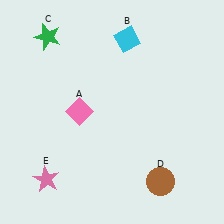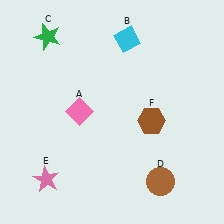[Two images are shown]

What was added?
A brown hexagon (F) was added in Image 2.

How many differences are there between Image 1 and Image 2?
There is 1 difference between the two images.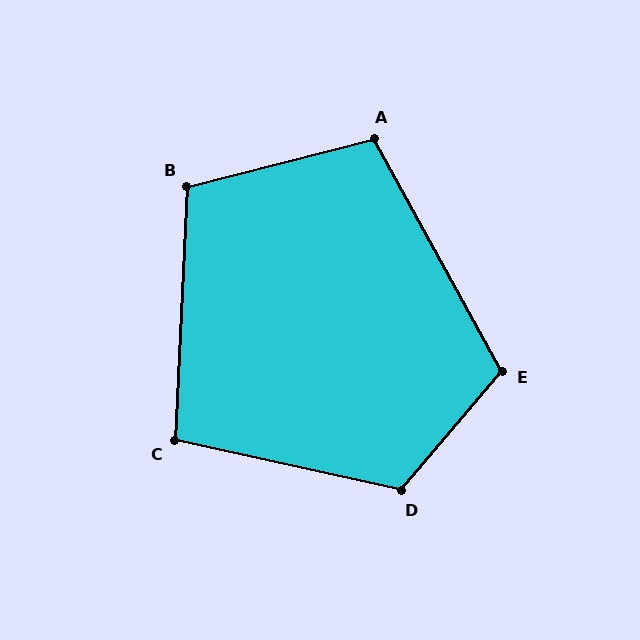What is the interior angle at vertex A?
Approximately 105 degrees (obtuse).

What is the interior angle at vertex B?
Approximately 107 degrees (obtuse).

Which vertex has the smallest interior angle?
C, at approximately 100 degrees.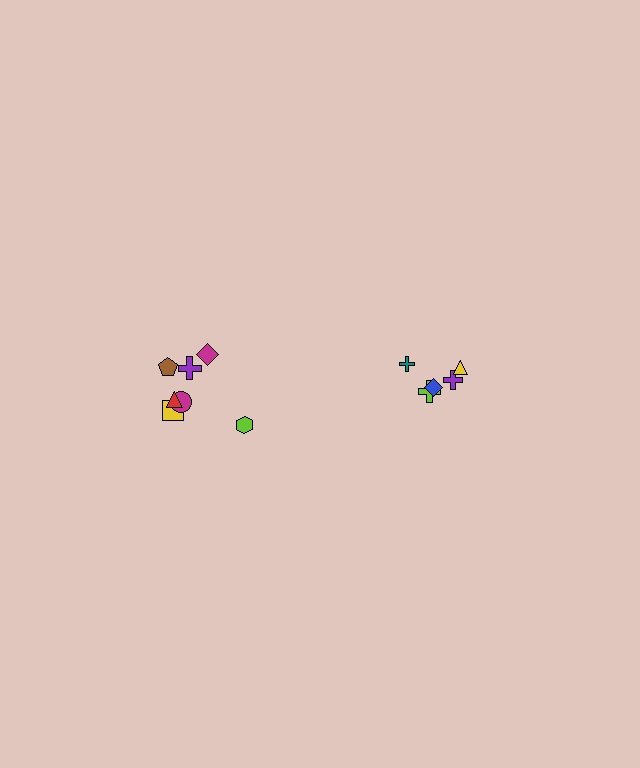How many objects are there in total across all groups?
There are 12 objects.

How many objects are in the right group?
There are 5 objects.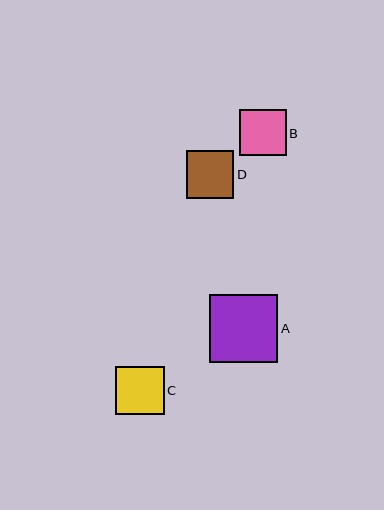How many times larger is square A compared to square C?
Square A is approximately 1.4 times the size of square C.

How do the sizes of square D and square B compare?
Square D and square B are approximately the same size.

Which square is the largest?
Square A is the largest with a size of approximately 68 pixels.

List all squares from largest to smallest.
From largest to smallest: A, C, D, B.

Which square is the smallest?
Square B is the smallest with a size of approximately 46 pixels.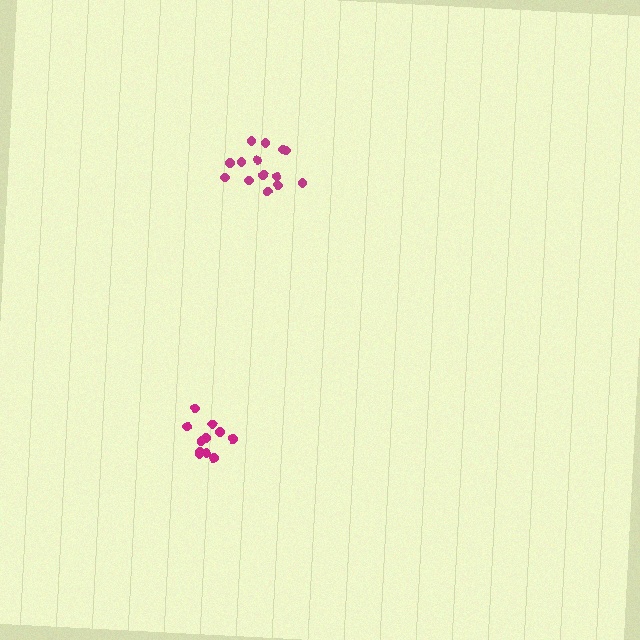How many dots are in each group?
Group 1: 14 dots, Group 2: 11 dots (25 total).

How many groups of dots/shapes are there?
There are 2 groups.